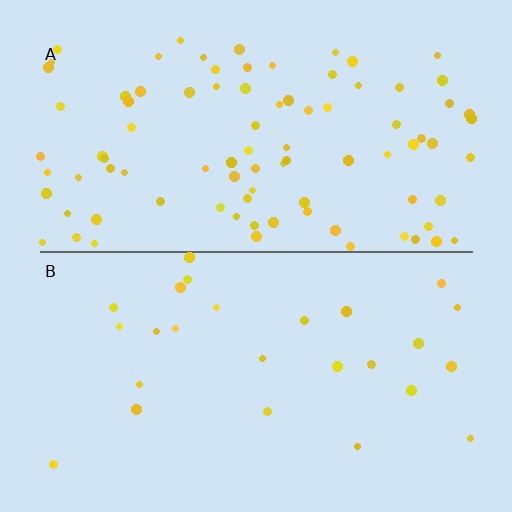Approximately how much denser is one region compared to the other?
Approximately 3.5× — region A over region B.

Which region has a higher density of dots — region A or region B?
A (the top).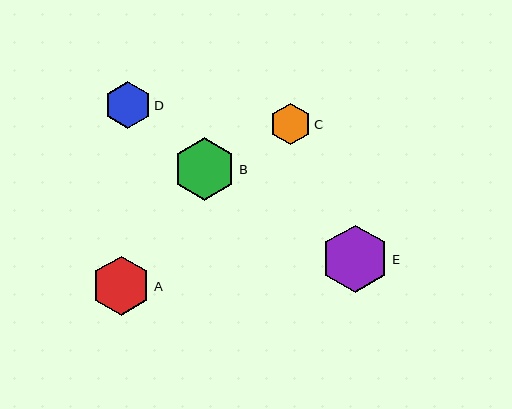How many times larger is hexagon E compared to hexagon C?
Hexagon E is approximately 1.6 times the size of hexagon C.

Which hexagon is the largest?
Hexagon E is the largest with a size of approximately 68 pixels.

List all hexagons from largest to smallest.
From largest to smallest: E, B, A, D, C.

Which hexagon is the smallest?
Hexagon C is the smallest with a size of approximately 41 pixels.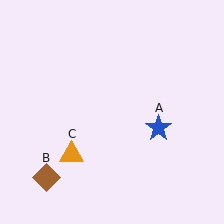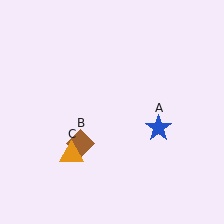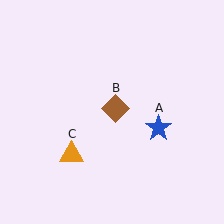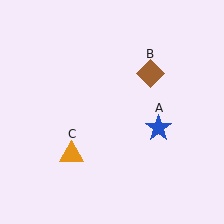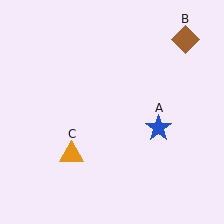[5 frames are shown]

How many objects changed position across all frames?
1 object changed position: brown diamond (object B).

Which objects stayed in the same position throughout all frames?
Blue star (object A) and orange triangle (object C) remained stationary.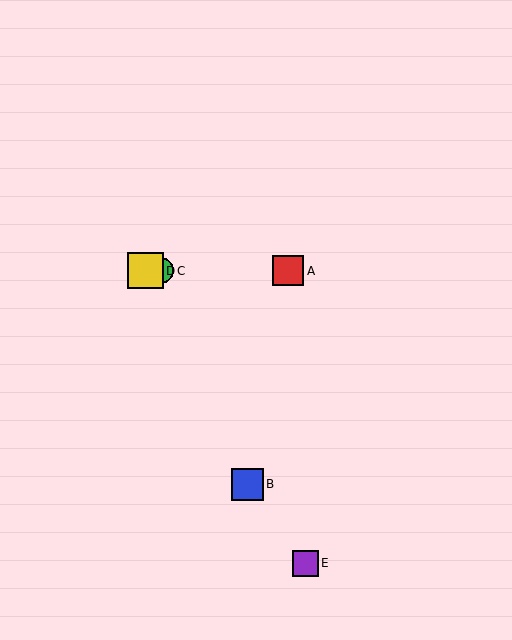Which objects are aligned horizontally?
Objects A, C, D are aligned horizontally.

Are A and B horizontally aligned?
No, A is at y≈271 and B is at y≈484.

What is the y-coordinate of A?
Object A is at y≈271.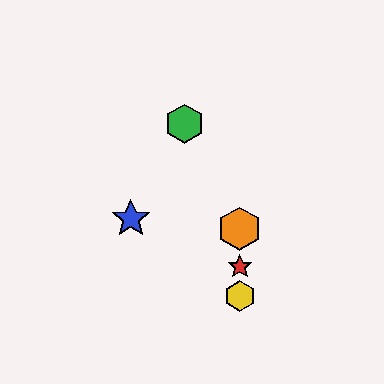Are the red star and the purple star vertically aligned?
Yes, both are at x≈240.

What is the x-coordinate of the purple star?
The purple star is at x≈240.